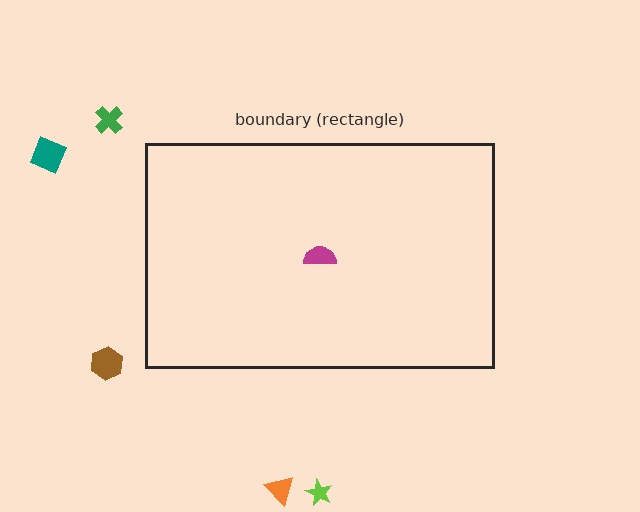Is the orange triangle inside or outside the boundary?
Outside.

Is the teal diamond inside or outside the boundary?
Outside.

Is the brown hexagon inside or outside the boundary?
Outside.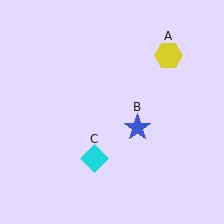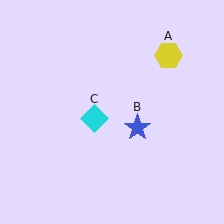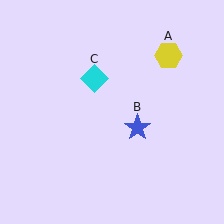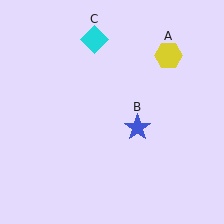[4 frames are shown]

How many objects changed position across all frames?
1 object changed position: cyan diamond (object C).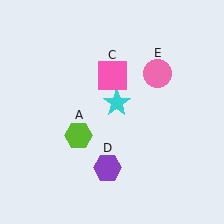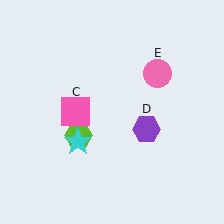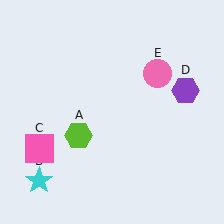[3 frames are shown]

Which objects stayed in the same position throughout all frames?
Lime hexagon (object A) and pink circle (object E) remained stationary.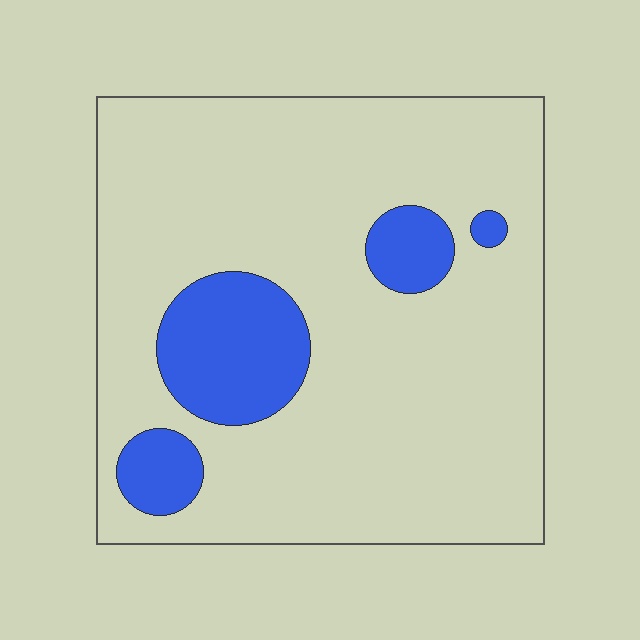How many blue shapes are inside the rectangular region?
4.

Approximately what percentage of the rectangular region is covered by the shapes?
Approximately 15%.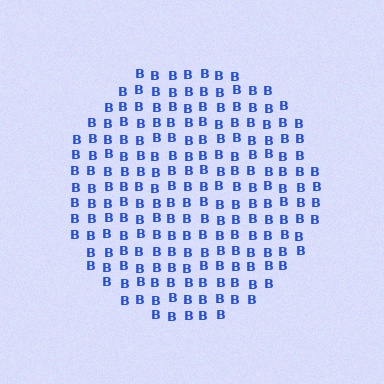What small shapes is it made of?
It is made of small letter B's.